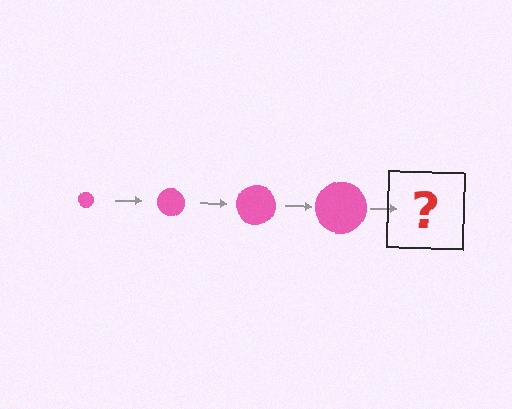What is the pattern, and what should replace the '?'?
The pattern is that the circle gets progressively larger each step. The '?' should be a pink circle, larger than the previous one.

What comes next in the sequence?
The next element should be a pink circle, larger than the previous one.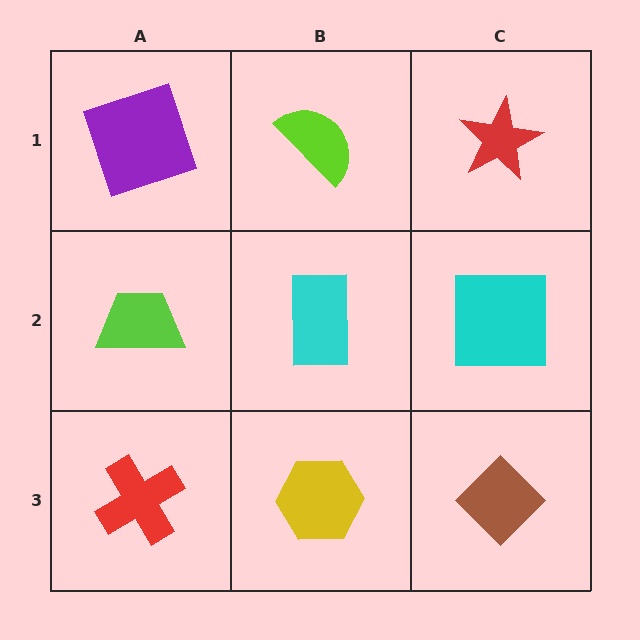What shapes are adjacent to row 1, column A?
A lime trapezoid (row 2, column A), a lime semicircle (row 1, column B).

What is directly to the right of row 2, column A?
A cyan rectangle.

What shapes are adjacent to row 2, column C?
A red star (row 1, column C), a brown diamond (row 3, column C), a cyan rectangle (row 2, column B).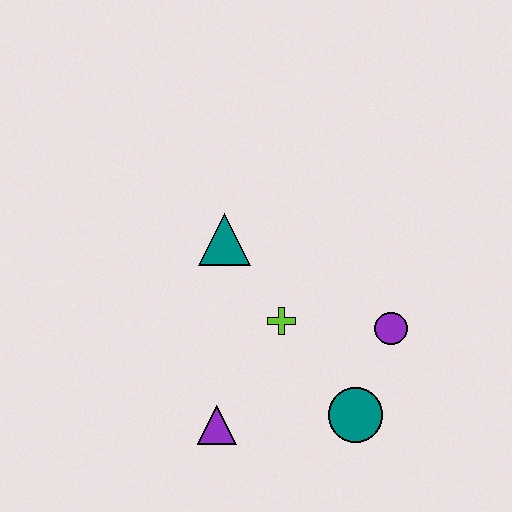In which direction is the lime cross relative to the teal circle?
The lime cross is above the teal circle.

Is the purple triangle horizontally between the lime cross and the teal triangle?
No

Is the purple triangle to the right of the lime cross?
No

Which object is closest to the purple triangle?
The lime cross is closest to the purple triangle.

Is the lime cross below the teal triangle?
Yes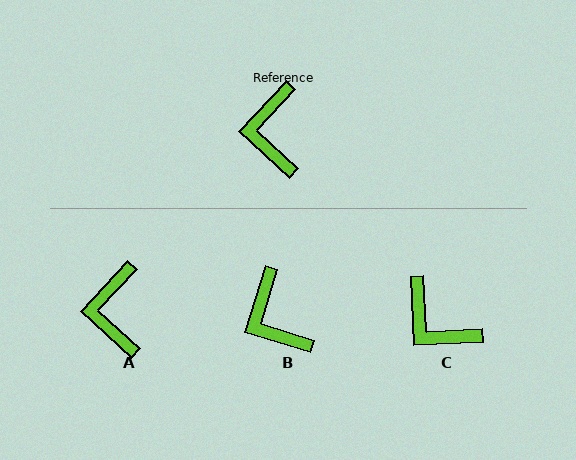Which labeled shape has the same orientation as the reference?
A.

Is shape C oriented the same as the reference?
No, it is off by about 46 degrees.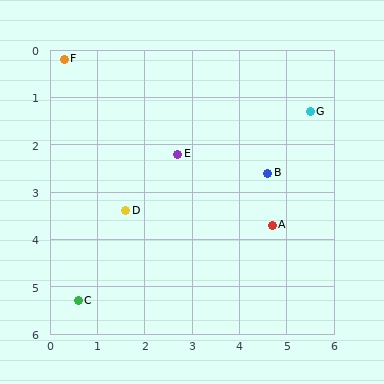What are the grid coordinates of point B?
Point B is at approximately (4.6, 2.6).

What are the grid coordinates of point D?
Point D is at approximately (1.6, 3.4).